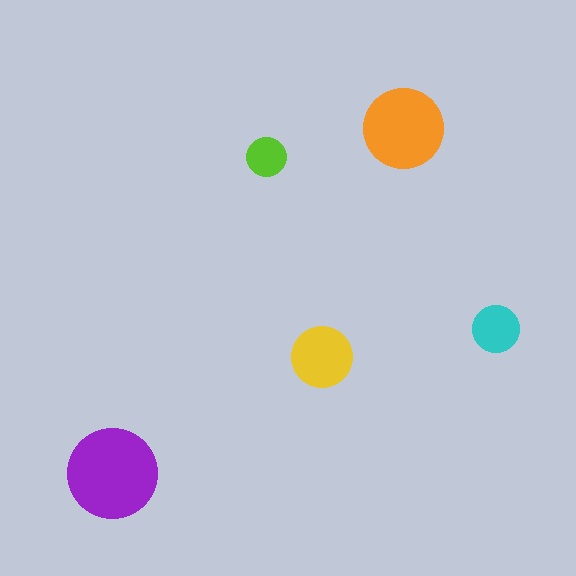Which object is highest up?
The orange circle is topmost.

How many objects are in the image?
There are 5 objects in the image.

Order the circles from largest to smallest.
the purple one, the orange one, the yellow one, the cyan one, the lime one.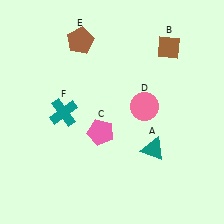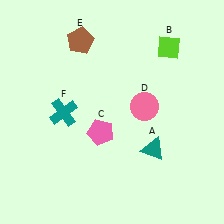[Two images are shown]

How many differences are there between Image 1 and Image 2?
There is 1 difference between the two images.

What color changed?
The diamond (B) changed from brown in Image 1 to lime in Image 2.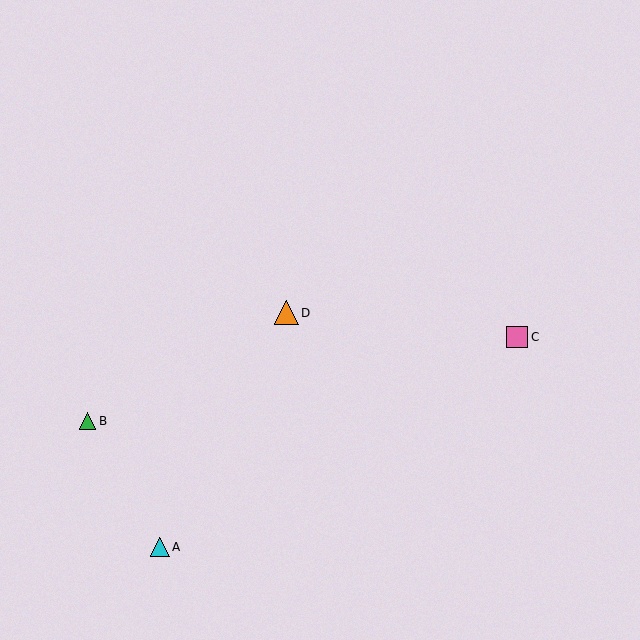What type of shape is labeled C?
Shape C is a pink square.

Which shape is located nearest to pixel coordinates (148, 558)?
The cyan triangle (labeled A) at (160, 547) is nearest to that location.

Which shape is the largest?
The orange triangle (labeled D) is the largest.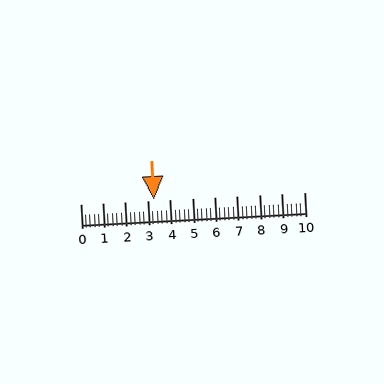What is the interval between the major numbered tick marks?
The major tick marks are spaced 1 units apart.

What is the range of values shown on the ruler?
The ruler shows values from 0 to 10.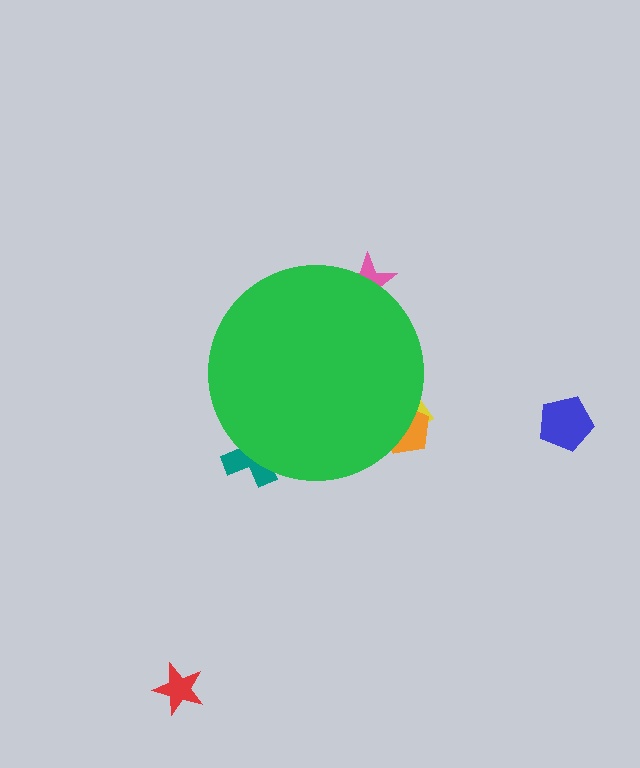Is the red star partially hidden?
No, the red star is fully visible.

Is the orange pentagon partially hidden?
Yes, the orange pentagon is partially hidden behind the green circle.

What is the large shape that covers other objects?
A green circle.